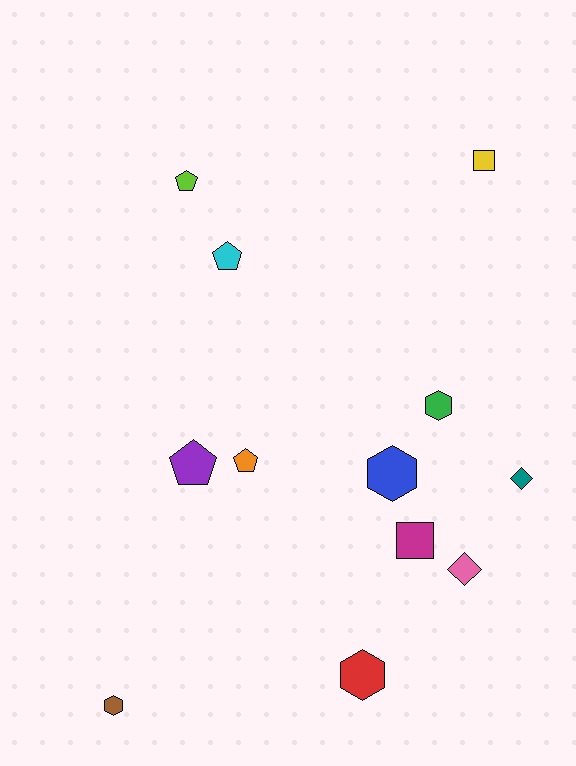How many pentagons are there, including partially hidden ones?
There are 4 pentagons.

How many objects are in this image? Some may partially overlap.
There are 12 objects.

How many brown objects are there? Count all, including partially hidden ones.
There is 1 brown object.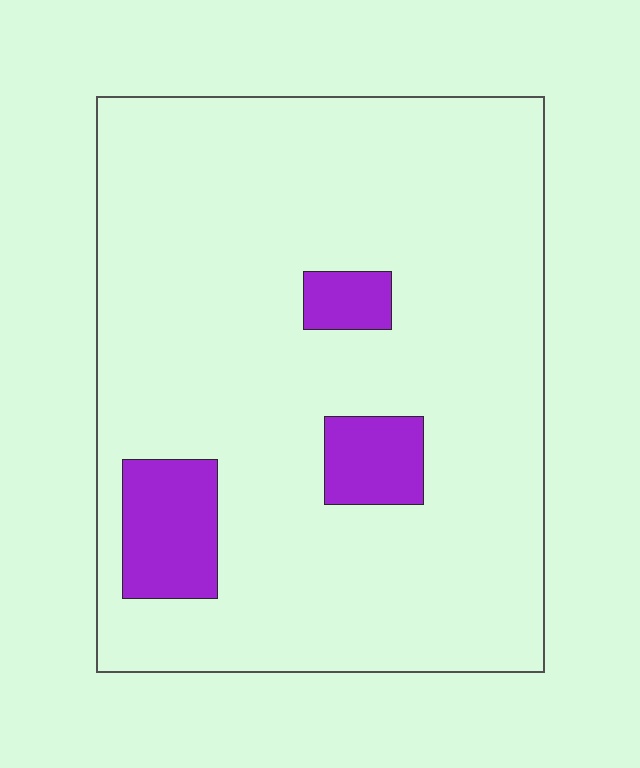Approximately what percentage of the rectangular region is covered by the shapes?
Approximately 10%.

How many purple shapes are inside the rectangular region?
3.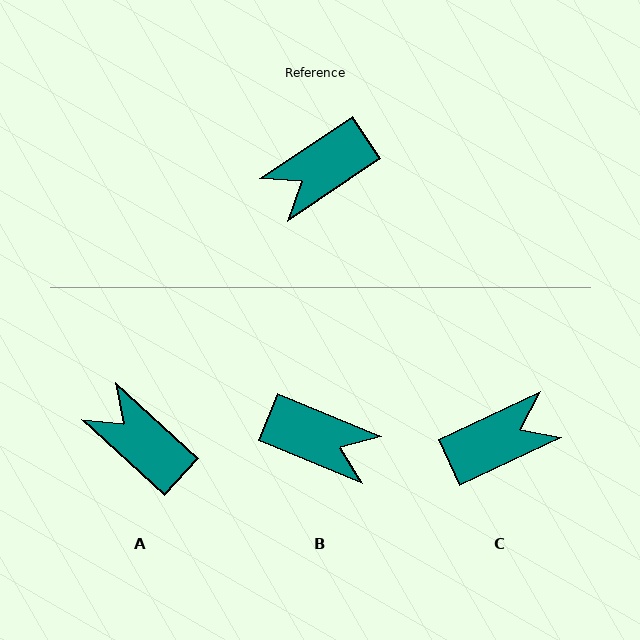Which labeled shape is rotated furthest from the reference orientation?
C, about 172 degrees away.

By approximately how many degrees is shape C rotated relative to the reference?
Approximately 172 degrees counter-clockwise.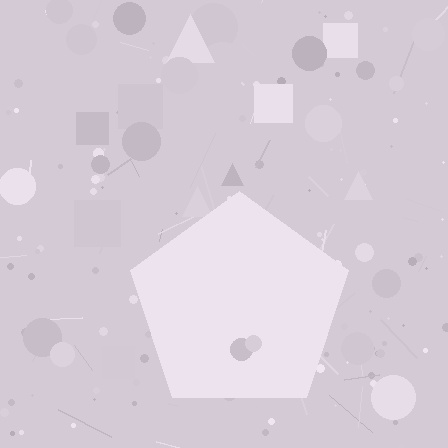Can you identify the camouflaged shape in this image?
The camouflaged shape is a pentagon.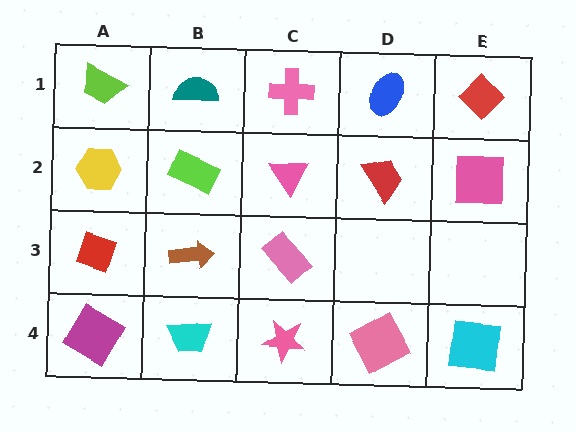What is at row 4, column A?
A magenta diamond.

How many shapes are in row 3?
3 shapes.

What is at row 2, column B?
A lime rectangle.